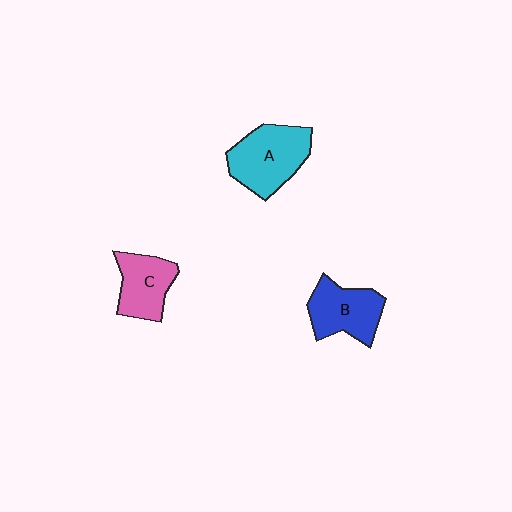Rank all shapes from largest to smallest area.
From largest to smallest: A (cyan), B (blue), C (pink).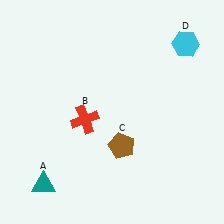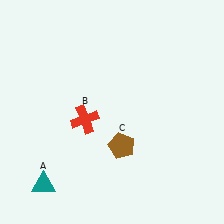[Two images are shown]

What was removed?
The cyan hexagon (D) was removed in Image 2.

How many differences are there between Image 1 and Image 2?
There is 1 difference between the two images.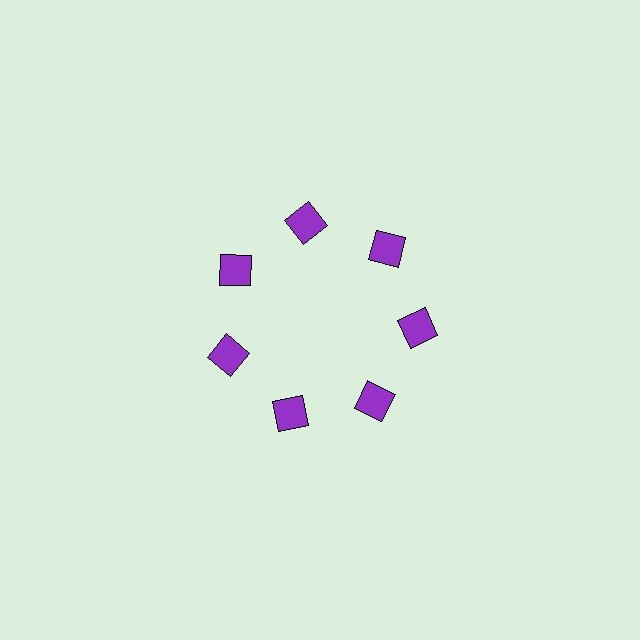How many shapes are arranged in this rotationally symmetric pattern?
There are 7 shapes, arranged in 7 groups of 1.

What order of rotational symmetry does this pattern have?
This pattern has 7-fold rotational symmetry.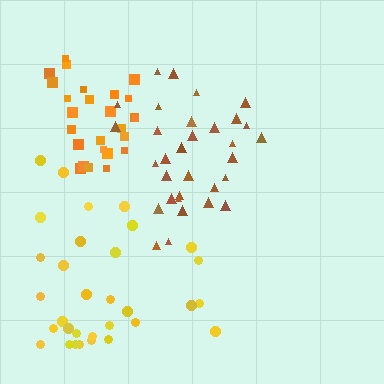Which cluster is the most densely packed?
Brown.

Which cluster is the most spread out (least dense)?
Yellow.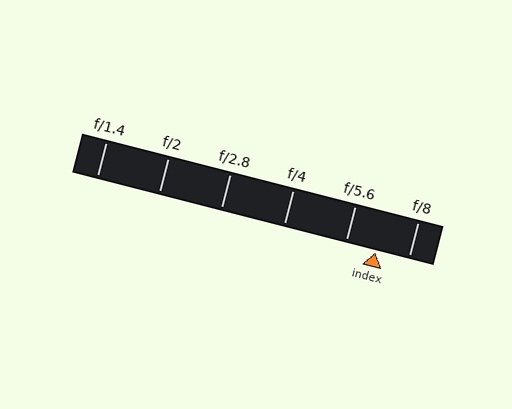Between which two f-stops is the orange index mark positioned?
The index mark is between f/5.6 and f/8.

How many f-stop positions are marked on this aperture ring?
There are 6 f-stop positions marked.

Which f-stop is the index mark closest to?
The index mark is closest to f/5.6.